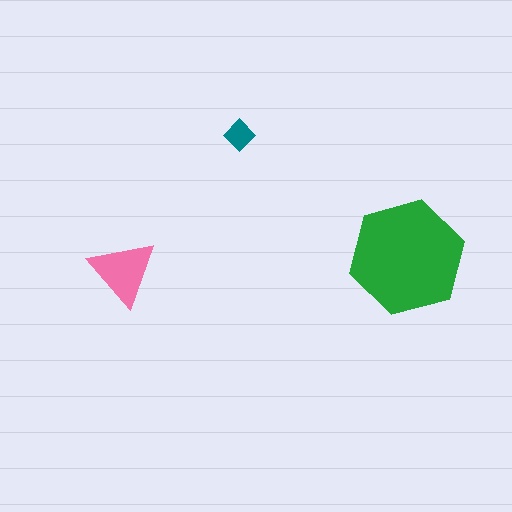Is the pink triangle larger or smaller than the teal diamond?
Larger.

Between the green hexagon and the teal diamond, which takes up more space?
The green hexagon.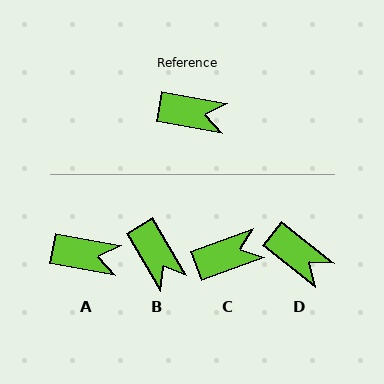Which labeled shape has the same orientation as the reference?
A.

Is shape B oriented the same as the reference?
No, it is off by about 49 degrees.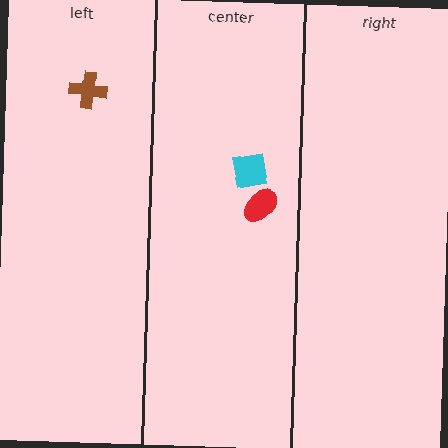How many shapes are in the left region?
1.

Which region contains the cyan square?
The center region.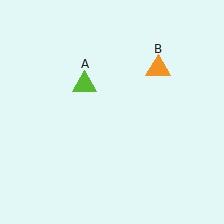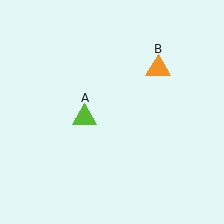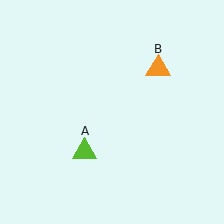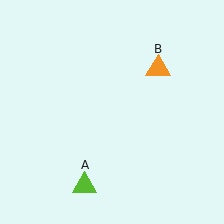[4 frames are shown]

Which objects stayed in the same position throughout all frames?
Orange triangle (object B) remained stationary.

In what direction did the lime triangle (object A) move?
The lime triangle (object A) moved down.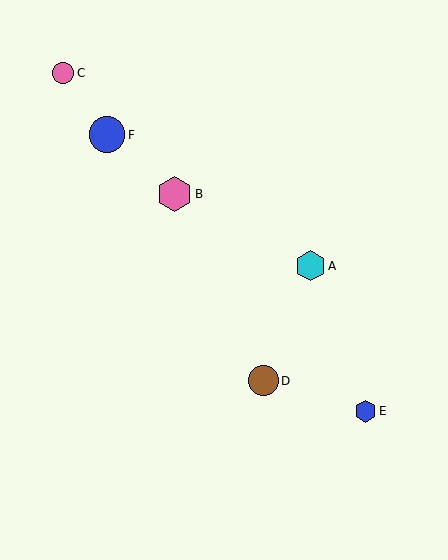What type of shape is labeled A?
Shape A is a cyan hexagon.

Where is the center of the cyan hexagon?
The center of the cyan hexagon is at (310, 266).